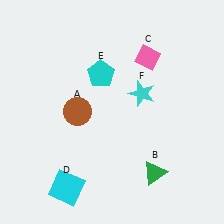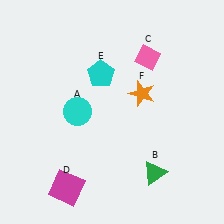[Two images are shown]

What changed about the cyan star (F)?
In Image 1, F is cyan. In Image 2, it changed to orange.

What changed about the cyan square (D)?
In Image 1, D is cyan. In Image 2, it changed to magenta.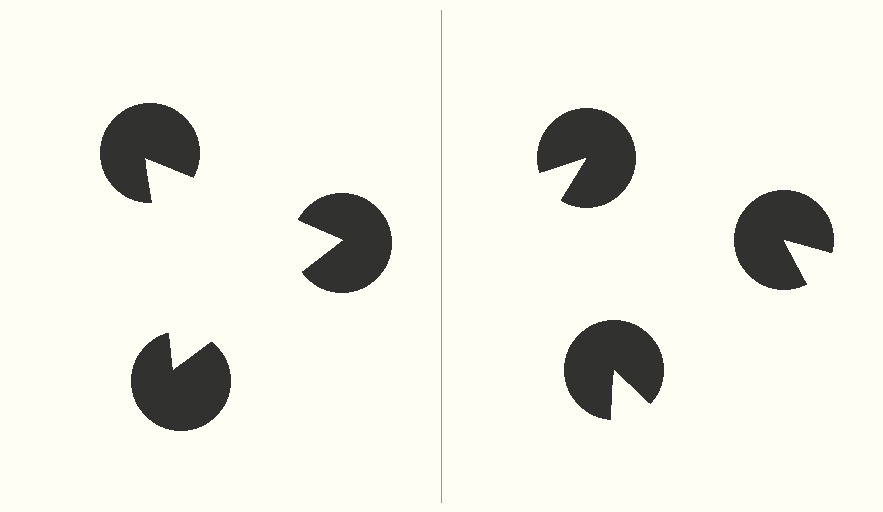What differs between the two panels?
The pac-man discs are positioned identically on both sides; only the wedge orientations differ. On the left they align to a triangle; on the right they are misaligned.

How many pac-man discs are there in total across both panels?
6 — 3 on each side.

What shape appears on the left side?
An illusory triangle.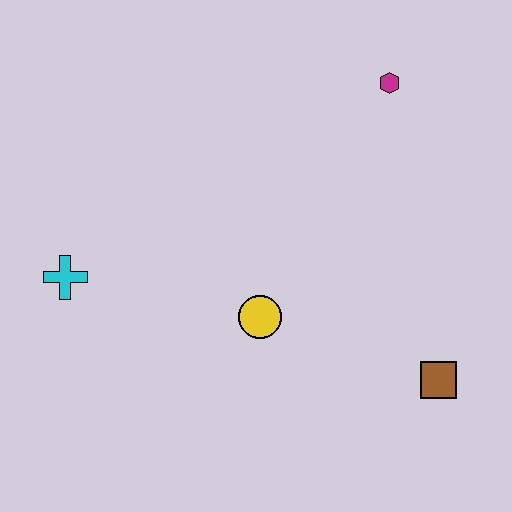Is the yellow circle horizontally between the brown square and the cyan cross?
Yes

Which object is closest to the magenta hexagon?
The yellow circle is closest to the magenta hexagon.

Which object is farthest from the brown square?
The cyan cross is farthest from the brown square.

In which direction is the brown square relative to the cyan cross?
The brown square is to the right of the cyan cross.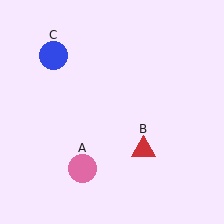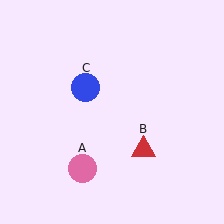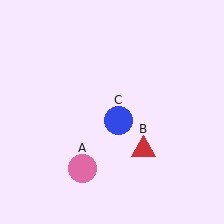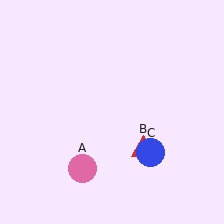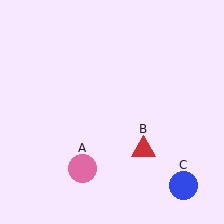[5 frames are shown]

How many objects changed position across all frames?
1 object changed position: blue circle (object C).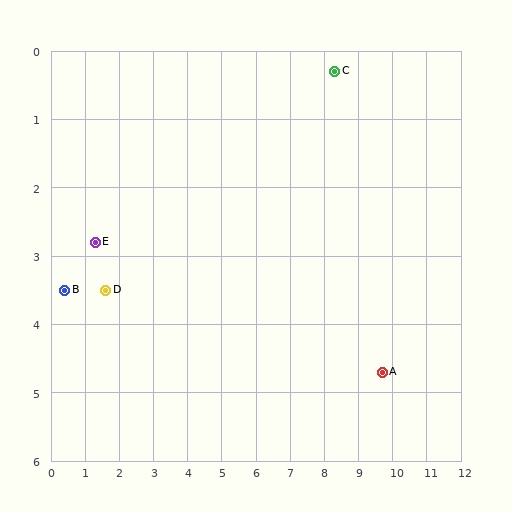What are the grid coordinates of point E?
Point E is at approximately (1.3, 2.8).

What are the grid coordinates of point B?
Point B is at approximately (0.4, 3.5).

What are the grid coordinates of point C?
Point C is at approximately (8.3, 0.3).